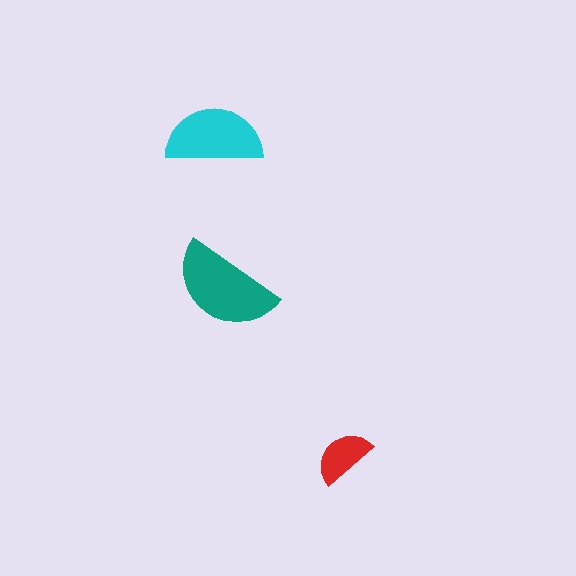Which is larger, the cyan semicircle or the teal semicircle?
The teal one.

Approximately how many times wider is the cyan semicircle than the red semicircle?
About 1.5 times wider.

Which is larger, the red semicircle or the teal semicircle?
The teal one.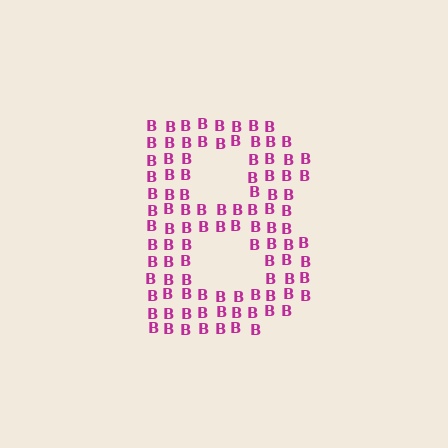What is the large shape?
The large shape is the letter B.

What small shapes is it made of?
It is made of small letter B's.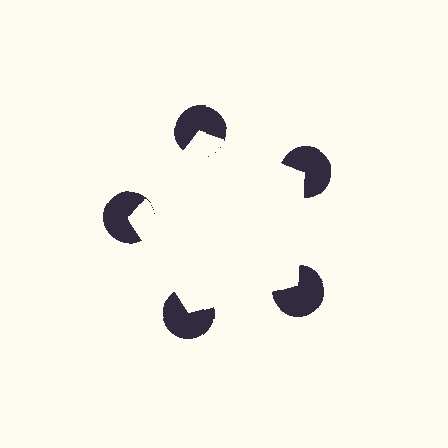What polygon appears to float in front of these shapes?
An illusory pentagon — its edges are inferred from the aligned wedge cuts in the pac-man discs, not physically drawn.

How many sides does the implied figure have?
5 sides.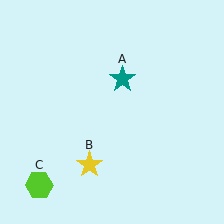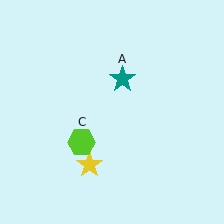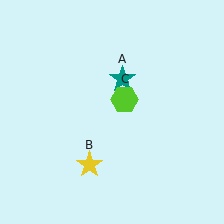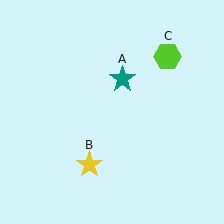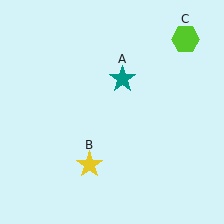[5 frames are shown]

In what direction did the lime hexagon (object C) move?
The lime hexagon (object C) moved up and to the right.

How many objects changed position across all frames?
1 object changed position: lime hexagon (object C).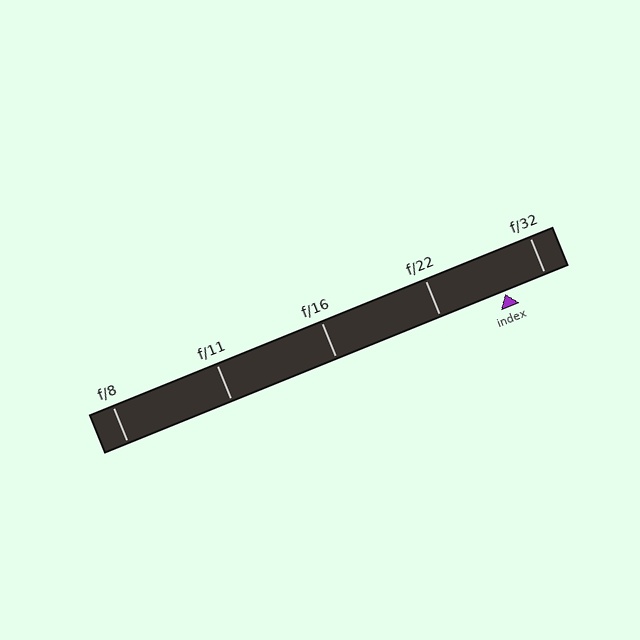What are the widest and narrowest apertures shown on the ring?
The widest aperture shown is f/8 and the narrowest is f/32.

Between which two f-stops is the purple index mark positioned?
The index mark is between f/22 and f/32.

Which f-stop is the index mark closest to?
The index mark is closest to f/32.